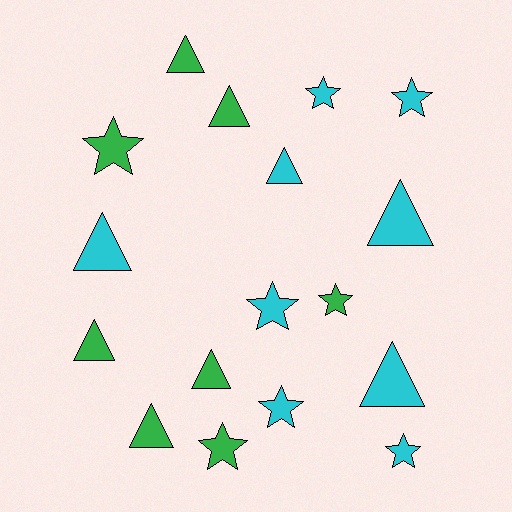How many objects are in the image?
There are 17 objects.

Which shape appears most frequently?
Triangle, with 9 objects.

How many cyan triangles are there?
There are 4 cyan triangles.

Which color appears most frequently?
Cyan, with 9 objects.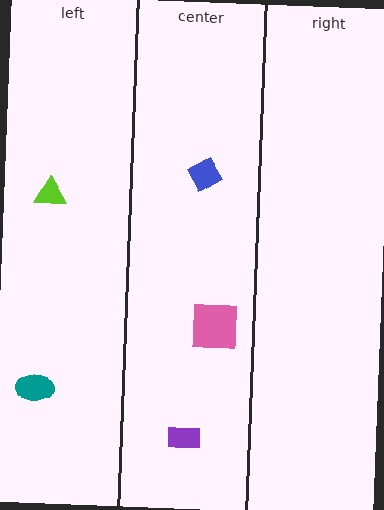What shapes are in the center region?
The purple rectangle, the pink square, the blue diamond.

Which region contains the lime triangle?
The left region.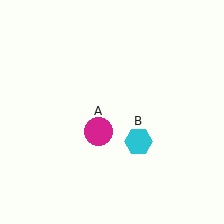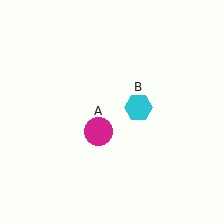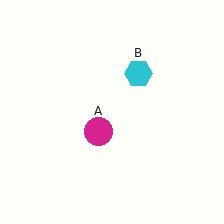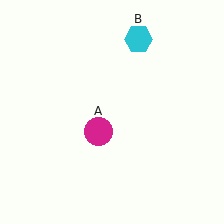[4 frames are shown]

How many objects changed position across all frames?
1 object changed position: cyan hexagon (object B).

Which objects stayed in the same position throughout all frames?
Magenta circle (object A) remained stationary.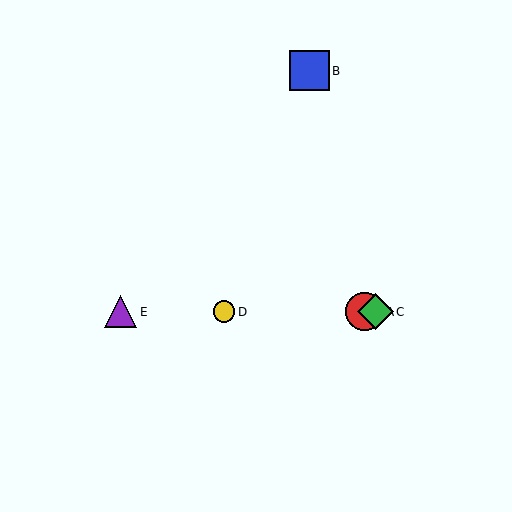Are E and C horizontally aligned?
Yes, both are at y≈312.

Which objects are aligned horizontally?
Objects A, C, D, E are aligned horizontally.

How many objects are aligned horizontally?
4 objects (A, C, D, E) are aligned horizontally.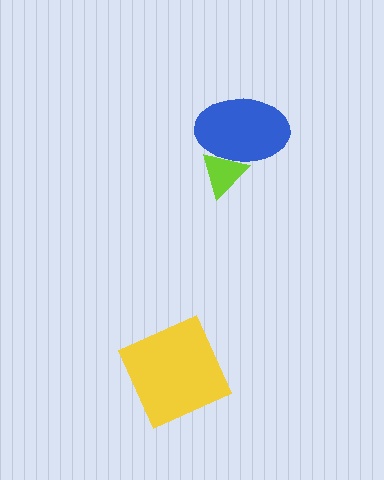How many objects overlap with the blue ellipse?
1 object overlaps with the blue ellipse.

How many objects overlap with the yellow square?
0 objects overlap with the yellow square.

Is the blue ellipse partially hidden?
No, no other shape covers it.